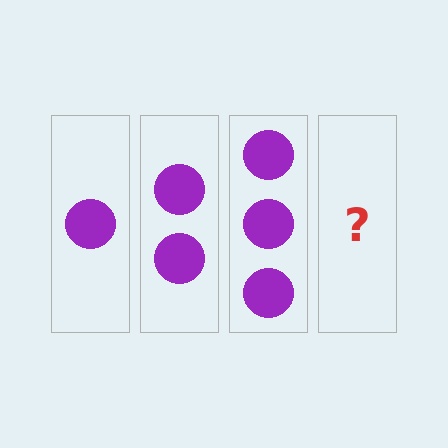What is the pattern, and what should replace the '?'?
The pattern is that each step adds one more circle. The '?' should be 4 circles.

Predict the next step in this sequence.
The next step is 4 circles.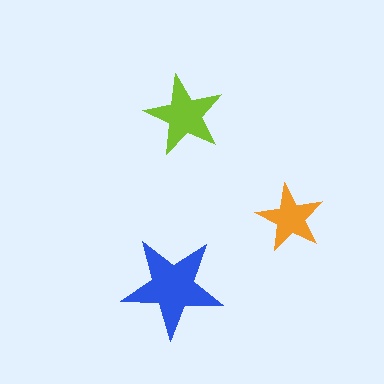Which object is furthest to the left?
The blue star is leftmost.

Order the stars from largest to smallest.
the blue one, the lime one, the orange one.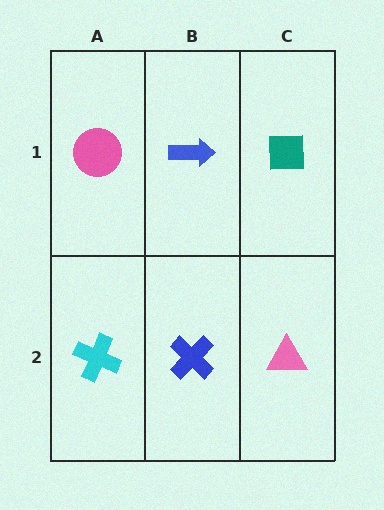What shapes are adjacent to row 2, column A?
A pink circle (row 1, column A), a blue cross (row 2, column B).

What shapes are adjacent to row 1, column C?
A pink triangle (row 2, column C), a blue arrow (row 1, column B).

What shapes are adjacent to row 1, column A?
A cyan cross (row 2, column A), a blue arrow (row 1, column B).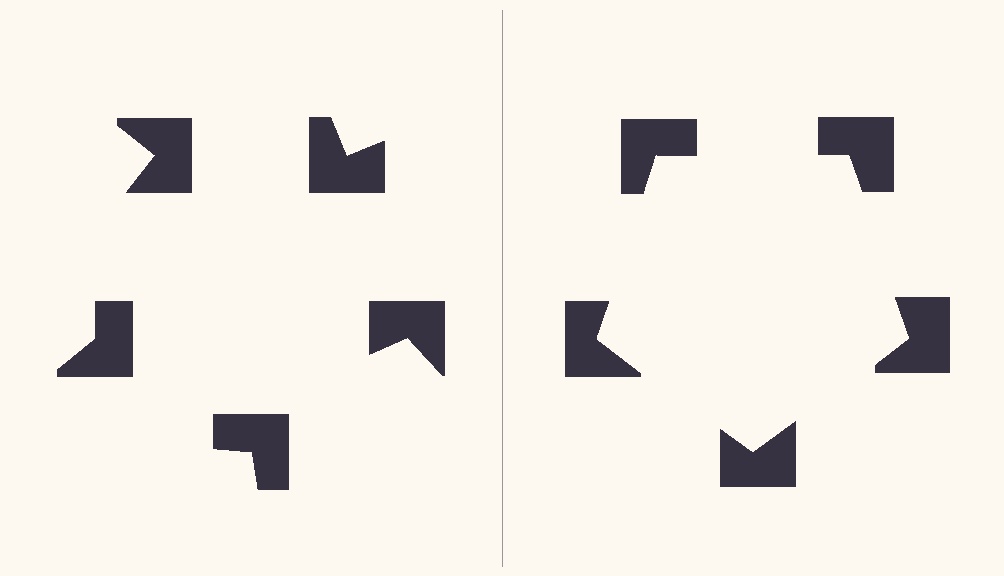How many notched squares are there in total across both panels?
10 — 5 on each side.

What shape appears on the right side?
An illusory pentagon.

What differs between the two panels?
The notched squares are positioned identically on both sides; only the wedge orientations differ. On the right they align to a pentagon; on the left they are misaligned.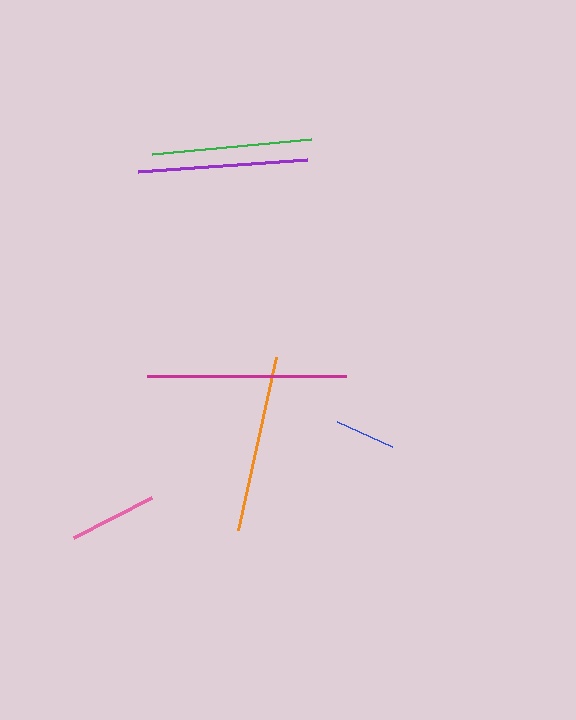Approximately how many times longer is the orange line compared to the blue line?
The orange line is approximately 2.9 times the length of the blue line.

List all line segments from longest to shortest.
From longest to shortest: magenta, orange, purple, green, pink, blue.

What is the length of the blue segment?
The blue segment is approximately 60 pixels long.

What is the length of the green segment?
The green segment is approximately 160 pixels long.